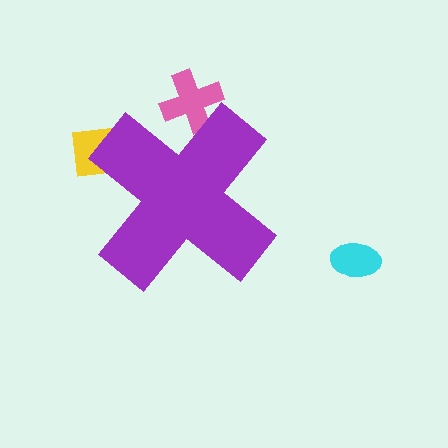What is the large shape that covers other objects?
A purple cross.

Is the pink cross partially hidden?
Yes, the pink cross is partially hidden behind the purple cross.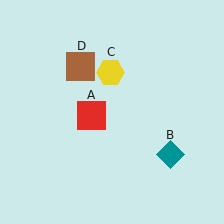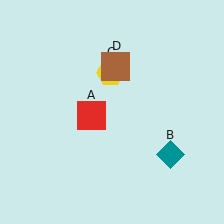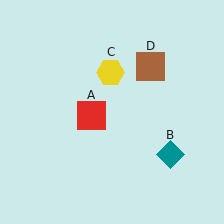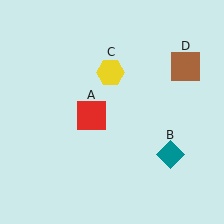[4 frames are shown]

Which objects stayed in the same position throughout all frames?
Red square (object A) and teal diamond (object B) and yellow hexagon (object C) remained stationary.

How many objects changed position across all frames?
1 object changed position: brown square (object D).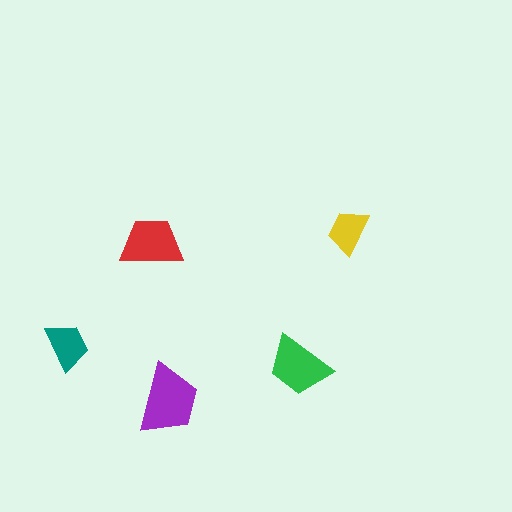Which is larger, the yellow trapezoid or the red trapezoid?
The red one.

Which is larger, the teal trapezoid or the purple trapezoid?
The purple one.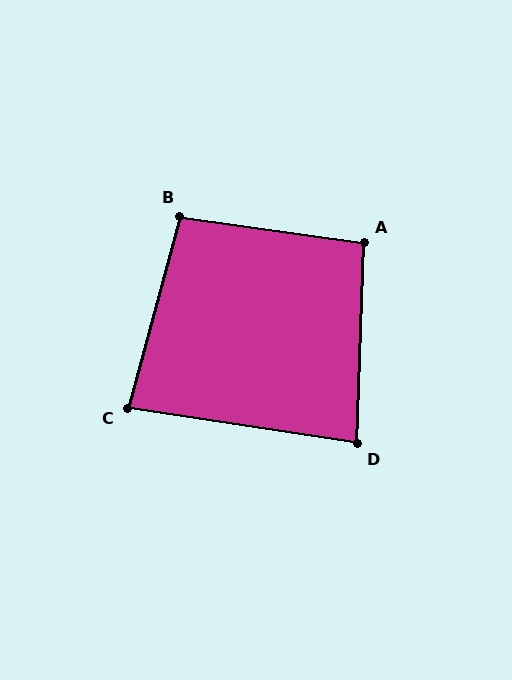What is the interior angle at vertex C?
Approximately 84 degrees (acute).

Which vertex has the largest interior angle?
B, at approximately 97 degrees.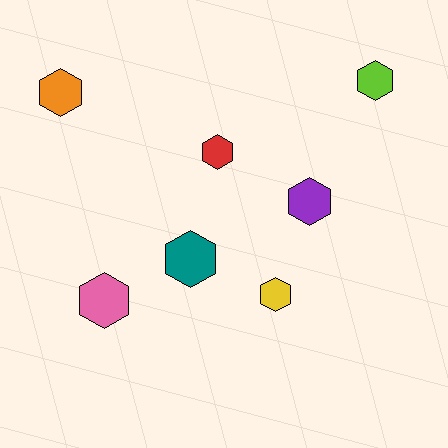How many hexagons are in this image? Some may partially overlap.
There are 7 hexagons.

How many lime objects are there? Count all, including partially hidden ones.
There is 1 lime object.